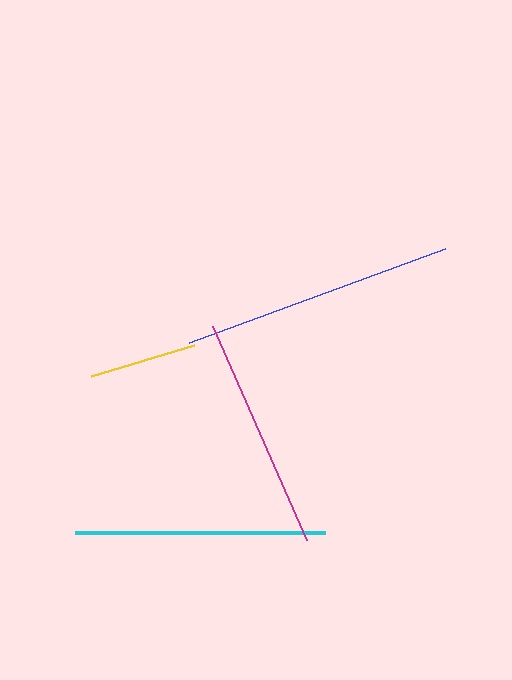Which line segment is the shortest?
The yellow line is the shortest at approximately 108 pixels.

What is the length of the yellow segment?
The yellow segment is approximately 108 pixels long.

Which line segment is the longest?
The blue line is the longest at approximately 273 pixels.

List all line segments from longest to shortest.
From longest to shortest: blue, cyan, magenta, yellow.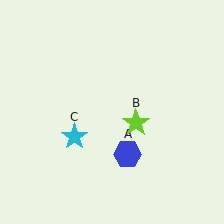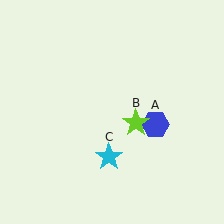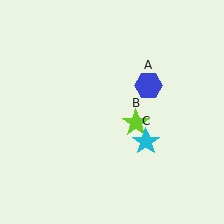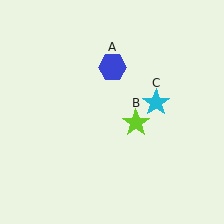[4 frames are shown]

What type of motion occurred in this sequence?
The blue hexagon (object A), cyan star (object C) rotated counterclockwise around the center of the scene.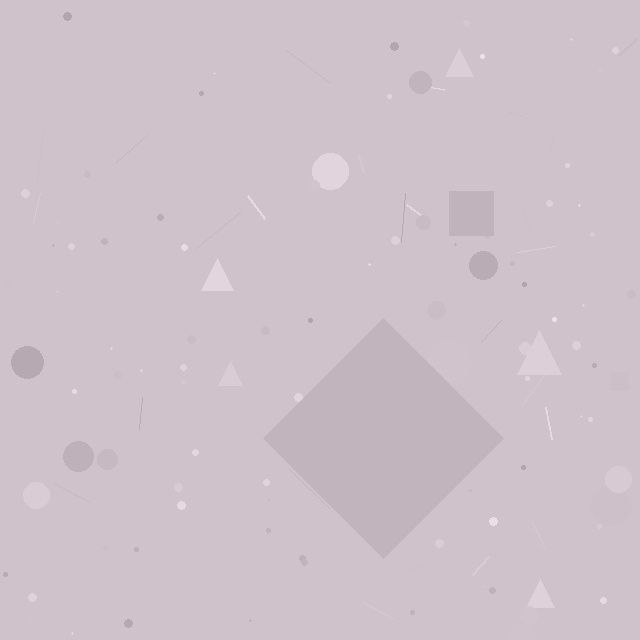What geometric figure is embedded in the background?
A diamond is embedded in the background.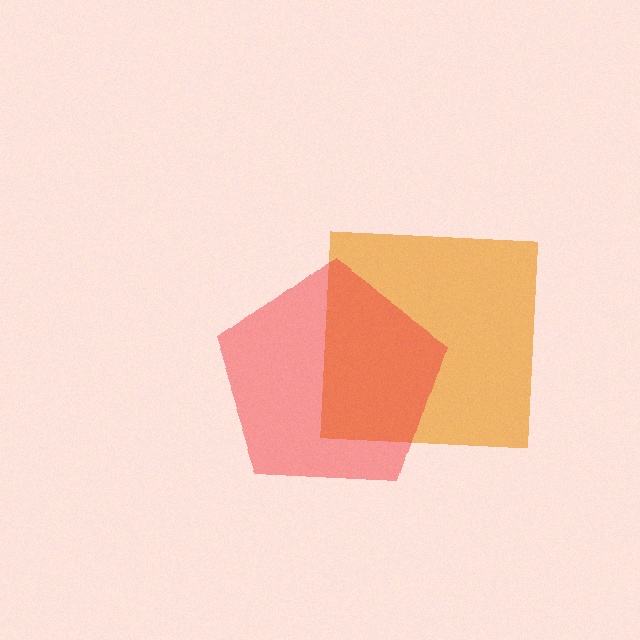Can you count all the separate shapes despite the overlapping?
Yes, there are 2 separate shapes.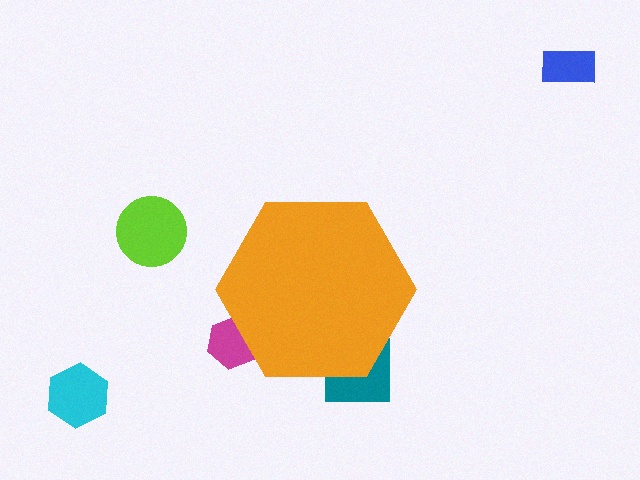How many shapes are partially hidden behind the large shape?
2 shapes are partially hidden.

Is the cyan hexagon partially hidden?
No, the cyan hexagon is fully visible.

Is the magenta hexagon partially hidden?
Yes, the magenta hexagon is partially hidden behind the orange hexagon.